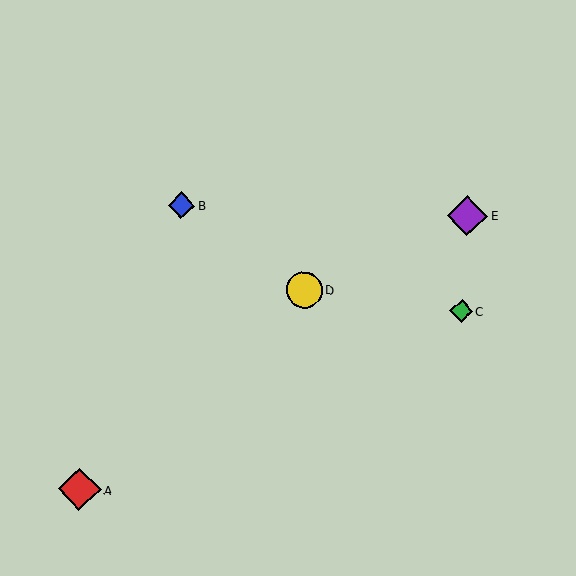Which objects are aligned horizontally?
Objects B, E are aligned horizontally.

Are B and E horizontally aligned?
Yes, both are at y≈205.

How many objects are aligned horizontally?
2 objects (B, E) are aligned horizontally.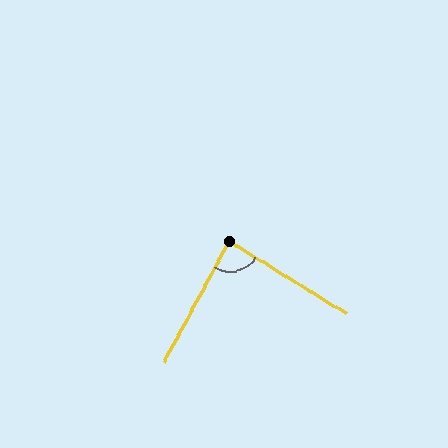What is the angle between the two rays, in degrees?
Approximately 87 degrees.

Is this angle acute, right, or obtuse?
It is approximately a right angle.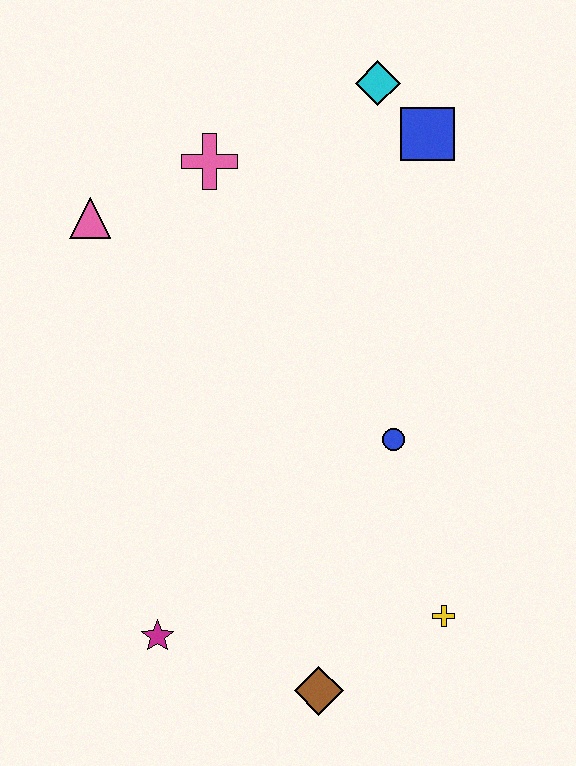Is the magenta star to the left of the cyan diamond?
Yes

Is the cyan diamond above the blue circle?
Yes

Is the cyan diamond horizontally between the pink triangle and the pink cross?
No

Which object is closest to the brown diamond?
The yellow cross is closest to the brown diamond.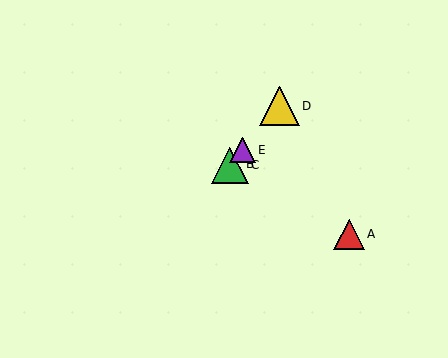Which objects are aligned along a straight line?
Objects B, C, D, E are aligned along a straight line.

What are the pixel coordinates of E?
Object E is at (242, 150).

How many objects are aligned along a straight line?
4 objects (B, C, D, E) are aligned along a straight line.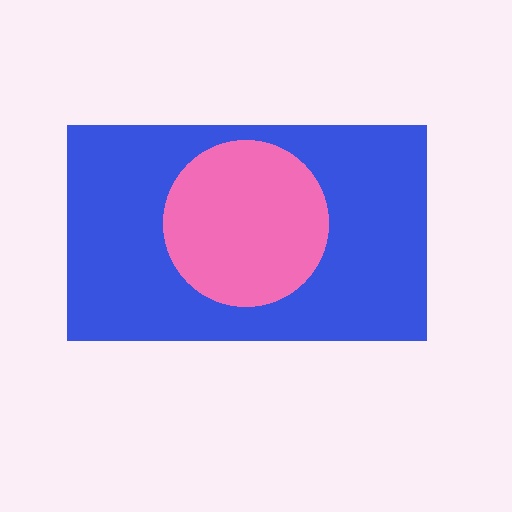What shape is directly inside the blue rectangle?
The pink circle.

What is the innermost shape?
The pink circle.